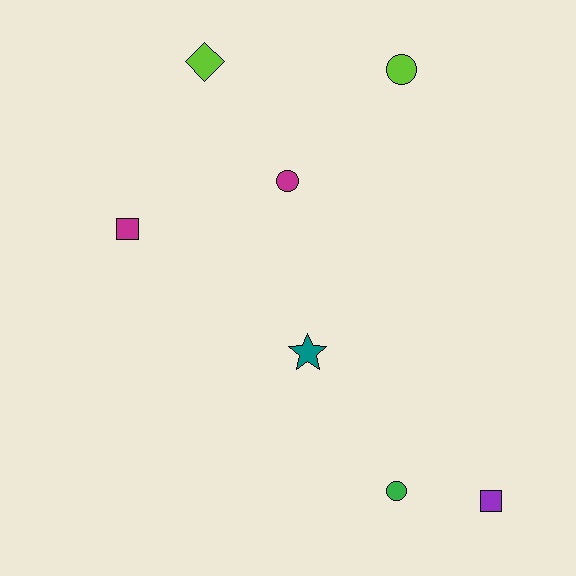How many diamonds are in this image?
There is 1 diamond.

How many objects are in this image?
There are 7 objects.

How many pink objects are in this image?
There are no pink objects.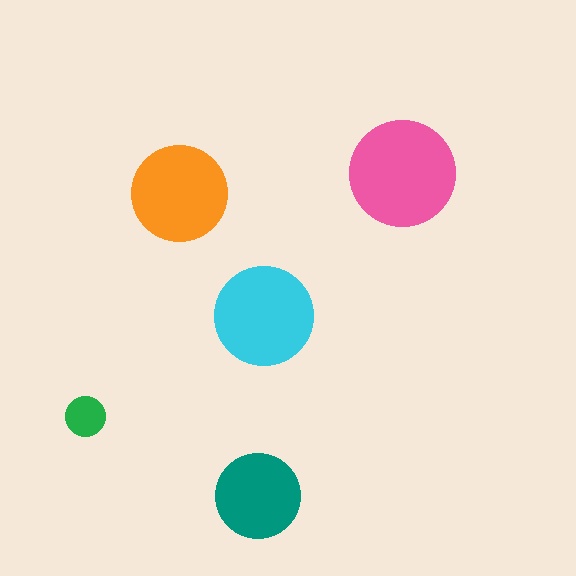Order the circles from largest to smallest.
the pink one, the cyan one, the orange one, the teal one, the green one.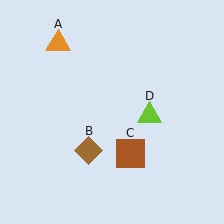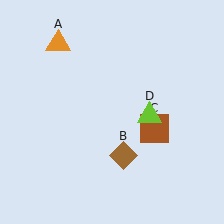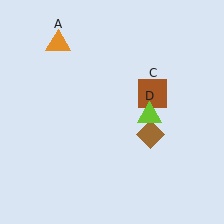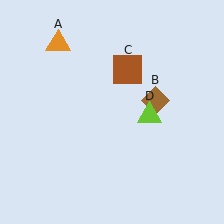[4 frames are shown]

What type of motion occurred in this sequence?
The brown diamond (object B), brown square (object C) rotated counterclockwise around the center of the scene.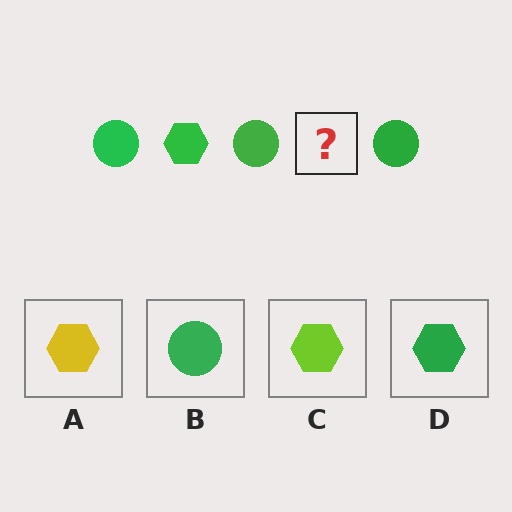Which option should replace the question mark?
Option D.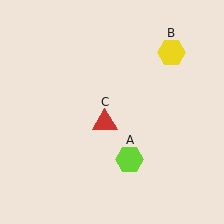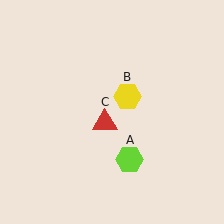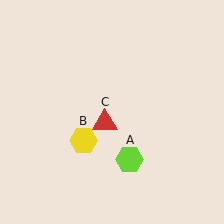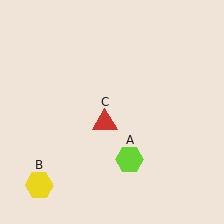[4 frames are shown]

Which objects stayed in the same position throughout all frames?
Lime hexagon (object A) and red triangle (object C) remained stationary.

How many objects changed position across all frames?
1 object changed position: yellow hexagon (object B).